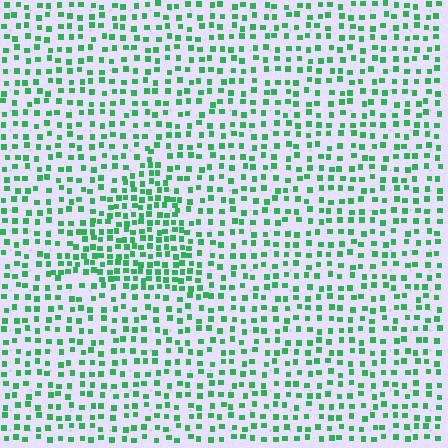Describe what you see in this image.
The image contains small green elements arranged at two different densities. A triangle-shaped region is visible where the elements are more densely packed than the surrounding area.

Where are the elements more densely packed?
The elements are more densely packed inside the triangle boundary.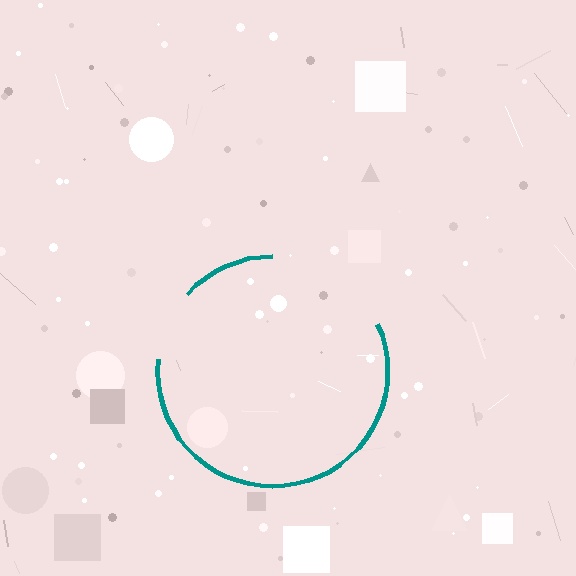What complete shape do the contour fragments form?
The contour fragments form a circle.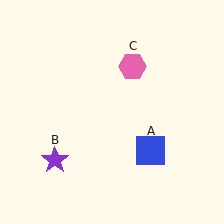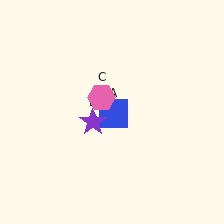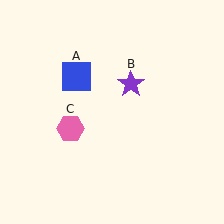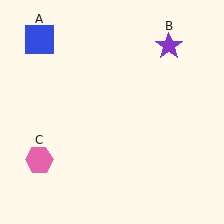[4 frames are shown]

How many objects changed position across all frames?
3 objects changed position: blue square (object A), purple star (object B), pink hexagon (object C).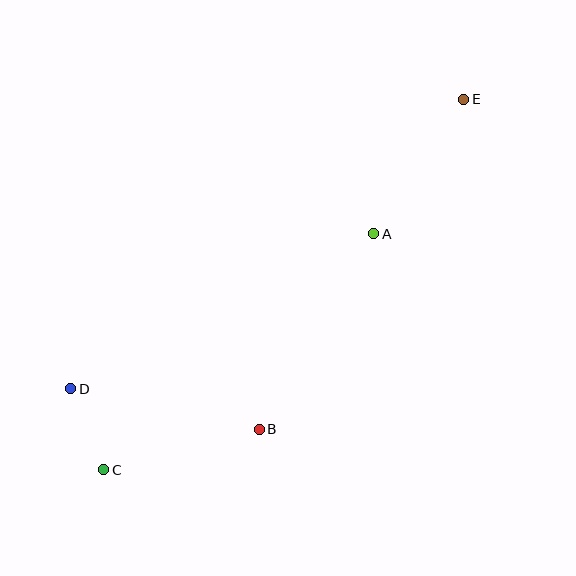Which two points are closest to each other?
Points C and D are closest to each other.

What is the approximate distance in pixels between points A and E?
The distance between A and E is approximately 162 pixels.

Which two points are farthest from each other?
Points C and E are farthest from each other.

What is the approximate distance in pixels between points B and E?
The distance between B and E is approximately 388 pixels.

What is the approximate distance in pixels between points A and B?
The distance between A and B is approximately 226 pixels.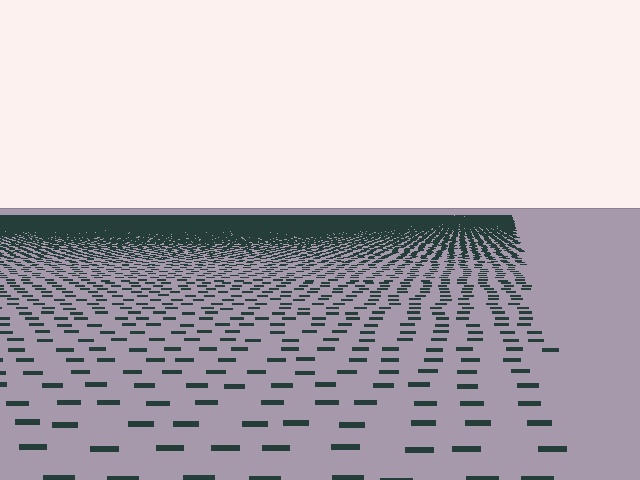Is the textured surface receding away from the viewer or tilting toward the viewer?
The surface is receding away from the viewer. Texture elements get smaller and denser toward the top.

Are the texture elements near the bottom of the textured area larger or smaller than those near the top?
Larger. Near the bottom, elements are closer to the viewer and appear at a bigger on-screen size.